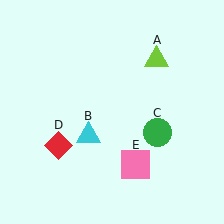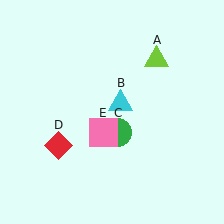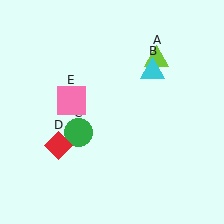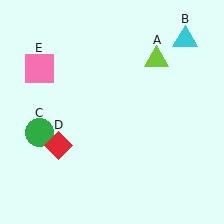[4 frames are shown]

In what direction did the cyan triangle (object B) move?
The cyan triangle (object B) moved up and to the right.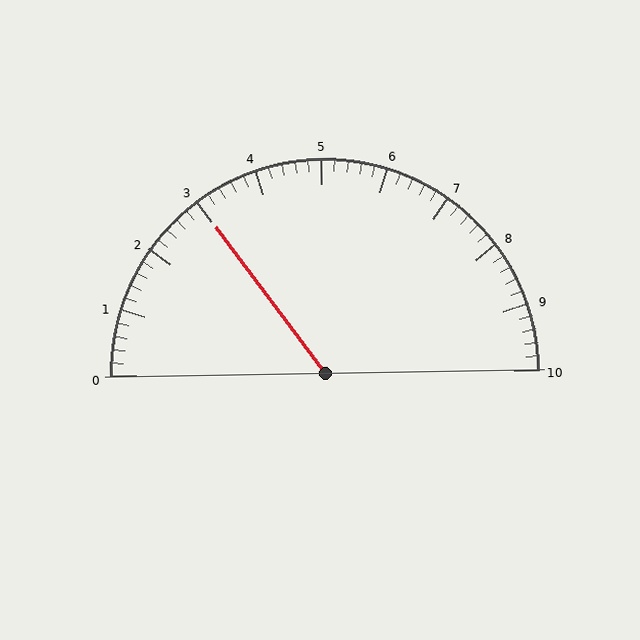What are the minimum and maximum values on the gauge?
The gauge ranges from 0 to 10.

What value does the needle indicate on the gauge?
The needle indicates approximately 3.0.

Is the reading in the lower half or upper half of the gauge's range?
The reading is in the lower half of the range (0 to 10).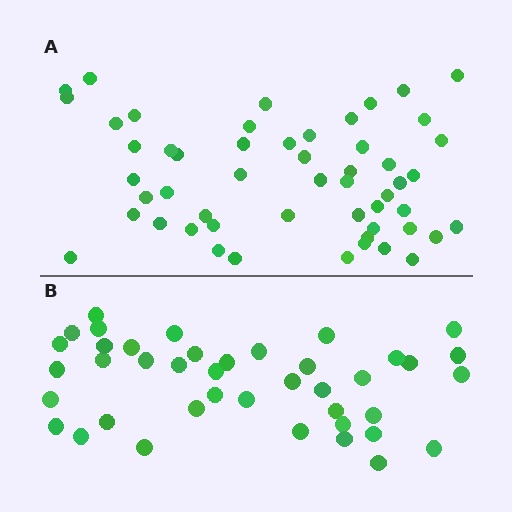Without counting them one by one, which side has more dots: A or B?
Region A (the top region) has more dots.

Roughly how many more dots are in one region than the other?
Region A has roughly 12 or so more dots than region B.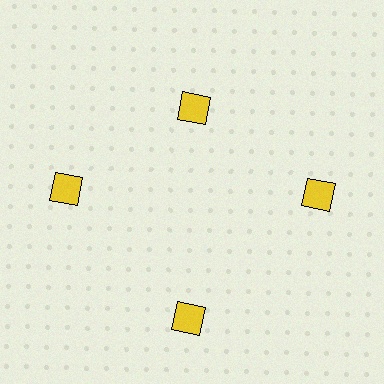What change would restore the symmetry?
The symmetry would be restored by moving it outward, back onto the ring so that all 4 squares sit at equal angles and equal distance from the center.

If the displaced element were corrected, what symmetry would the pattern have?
It would have 4-fold rotational symmetry — the pattern would map onto itself every 90 degrees.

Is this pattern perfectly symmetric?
No. The 4 yellow squares are arranged in a ring, but one element near the 12 o'clock position is pulled inward toward the center, breaking the 4-fold rotational symmetry.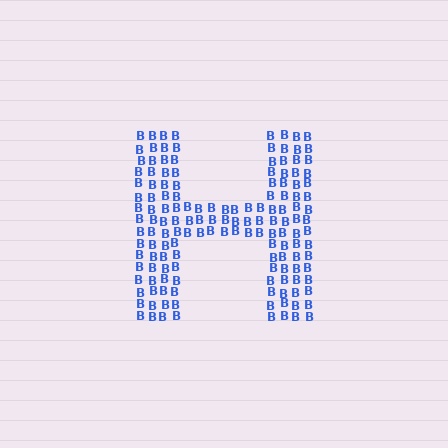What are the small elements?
The small elements are letter B's.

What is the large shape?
The large shape is the letter H.